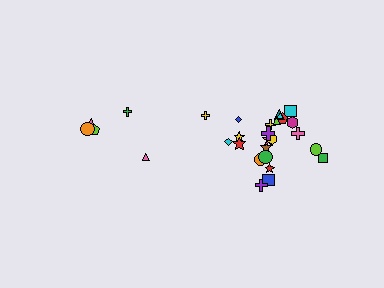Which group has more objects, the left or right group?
The right group.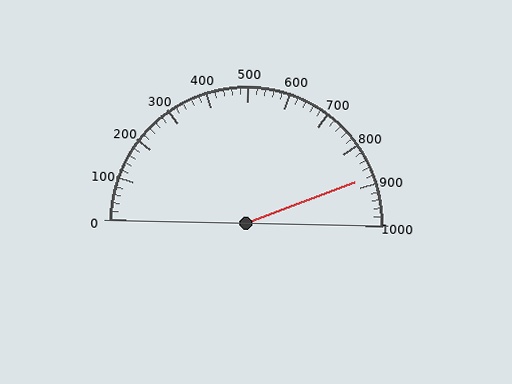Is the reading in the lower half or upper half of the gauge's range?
The reading is in the upper half of the range (0 to 1000).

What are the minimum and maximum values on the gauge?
The gauge ranges from 0 to 1000.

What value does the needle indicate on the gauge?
The needle indicates approximately 880.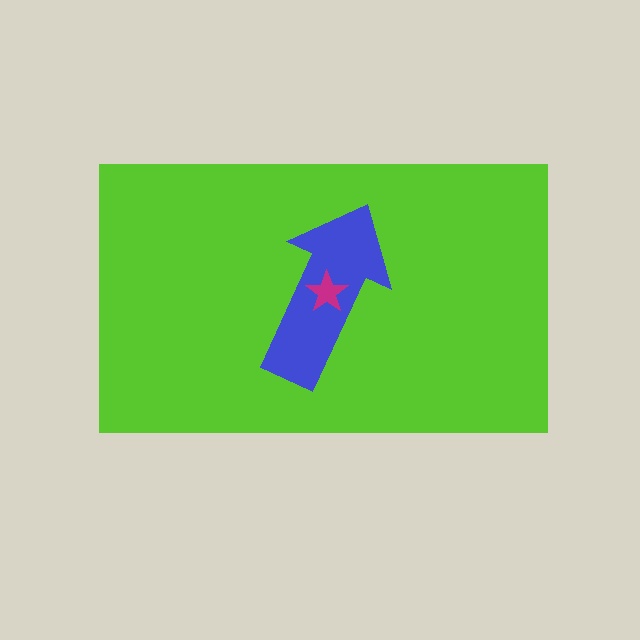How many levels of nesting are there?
3.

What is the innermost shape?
The magenta star.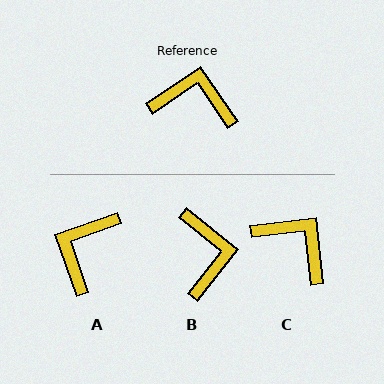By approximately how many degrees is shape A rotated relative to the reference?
Approximately 75 degrees counter-clockwise.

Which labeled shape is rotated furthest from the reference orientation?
A, about 75 degrees away.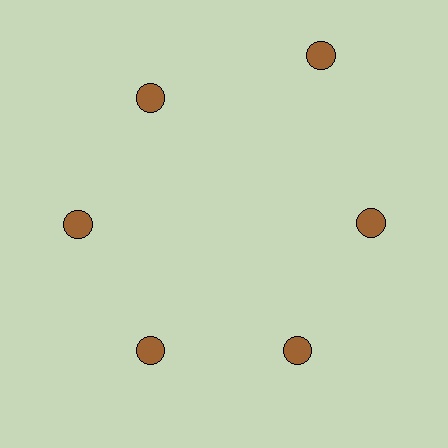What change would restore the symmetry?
The symmetry would be restored by moving it inward, back onto the ring so that all 6 circles sit at equal angles and equal distance from the center.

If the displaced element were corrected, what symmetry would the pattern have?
It would have 6-fold rotational symmetry — the pattern would map onto itself every 60 degrees.